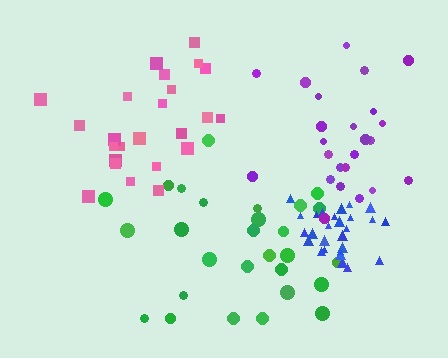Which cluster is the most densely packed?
Blue.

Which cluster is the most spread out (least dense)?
Purple.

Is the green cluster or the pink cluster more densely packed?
Pink.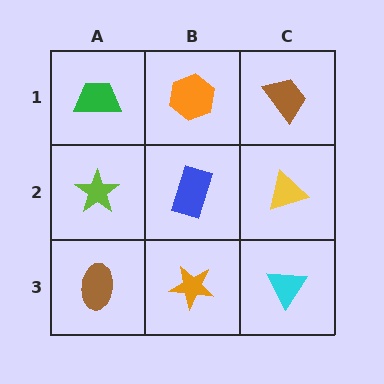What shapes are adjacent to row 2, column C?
A brown trapezoid (row 1, column C), a cyan triangle (row 3, column C), a blue rectangle (row 2, column B).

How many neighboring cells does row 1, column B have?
3.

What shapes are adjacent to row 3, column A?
A lime star (row 2, column A), an orange star (row 3, column B).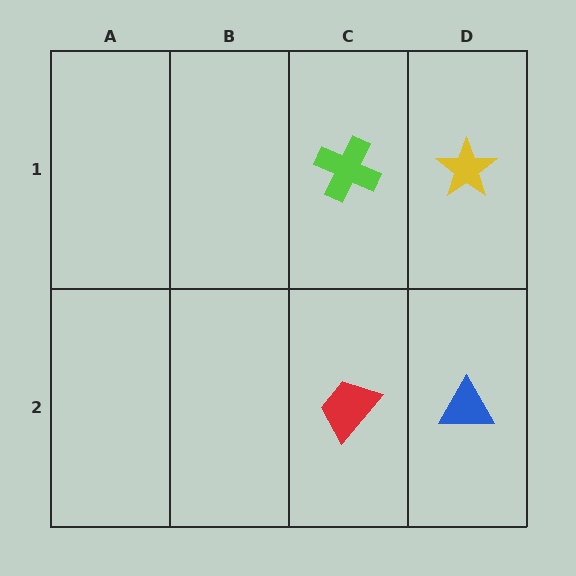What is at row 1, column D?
A yellow star.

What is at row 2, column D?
A blue triangle.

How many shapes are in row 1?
2 shapes.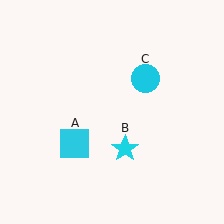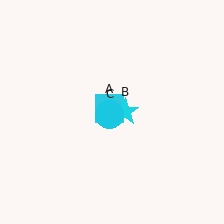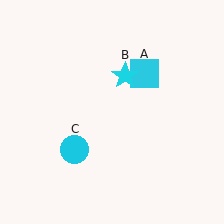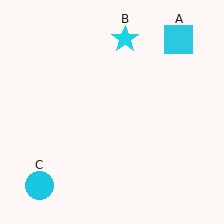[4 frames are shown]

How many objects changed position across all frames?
3 objects changed position: cyan square (object A), cyan star (object B), cyan circle (object C).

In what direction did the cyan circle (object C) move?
The cyan circle (object C) moved down and to the left.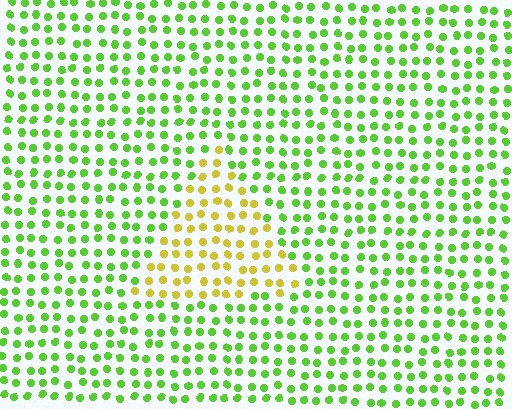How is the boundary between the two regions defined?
The boundary is defined purely by a slight shift in hue (about 49 degrees). Spacing, size, and orientation are identical on both sides.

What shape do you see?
I see a triangle.